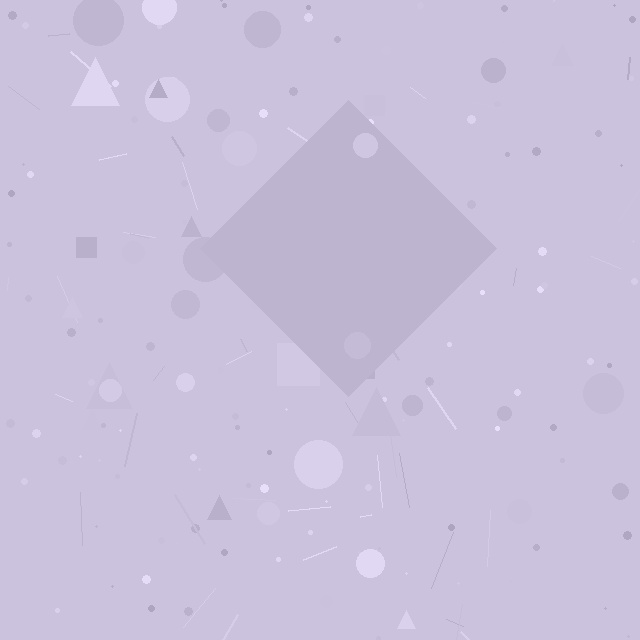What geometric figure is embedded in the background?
A diamond is embedded in the background.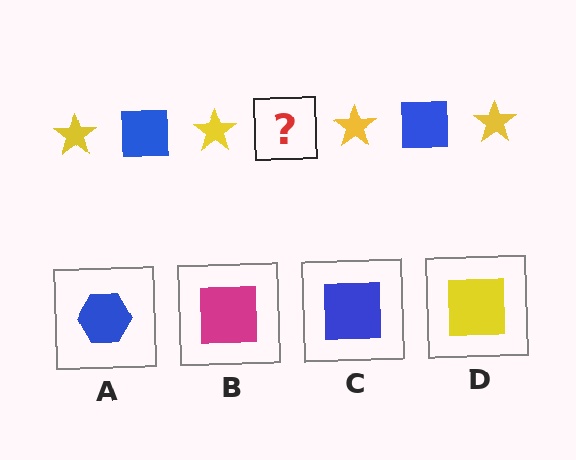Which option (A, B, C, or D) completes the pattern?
C.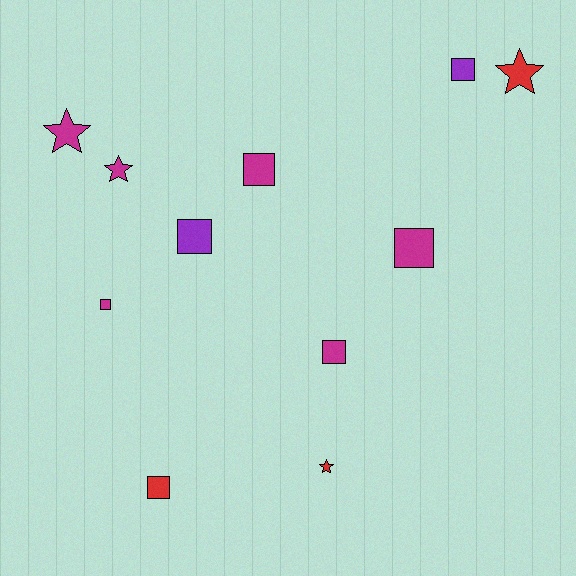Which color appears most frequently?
Magenta, with 6 objects.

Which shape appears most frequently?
Square, with 7 objects.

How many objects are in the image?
There are 11 objects.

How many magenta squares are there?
There are 4 magenta squares.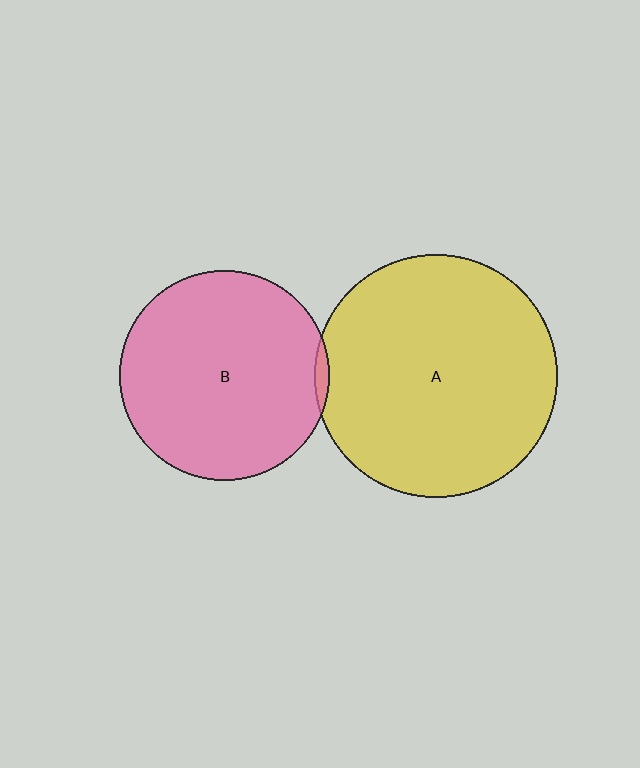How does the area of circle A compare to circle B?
Approximately 1.3 times.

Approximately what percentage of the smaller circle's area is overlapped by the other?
Approximately 5%.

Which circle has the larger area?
Circle A (yellow).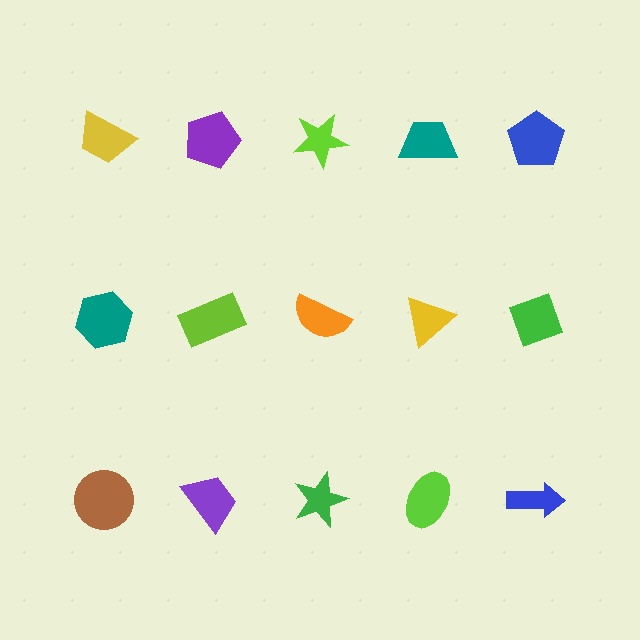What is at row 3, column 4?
A lime ellipse.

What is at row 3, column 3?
A green star.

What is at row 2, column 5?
A green diamond.